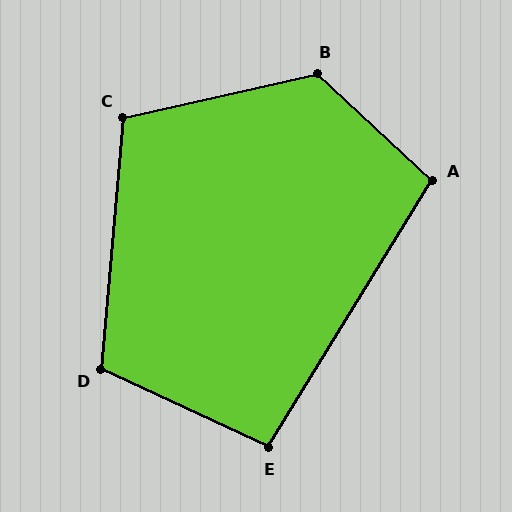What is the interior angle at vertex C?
Approximately 108 degrees (obtuse).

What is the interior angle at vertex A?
Approximately 101 degrees (obtuse).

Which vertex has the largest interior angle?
B, at approximately 125 degrees.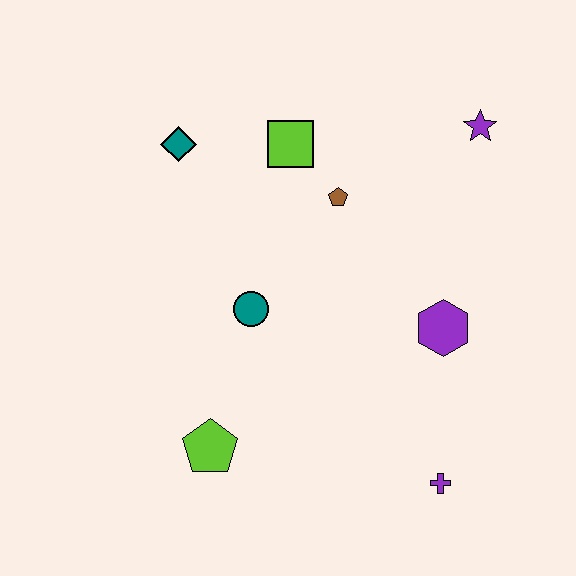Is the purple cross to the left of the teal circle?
No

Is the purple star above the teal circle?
Yes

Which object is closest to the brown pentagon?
The lime square is closest to the brown pentagon.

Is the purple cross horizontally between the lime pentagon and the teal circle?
No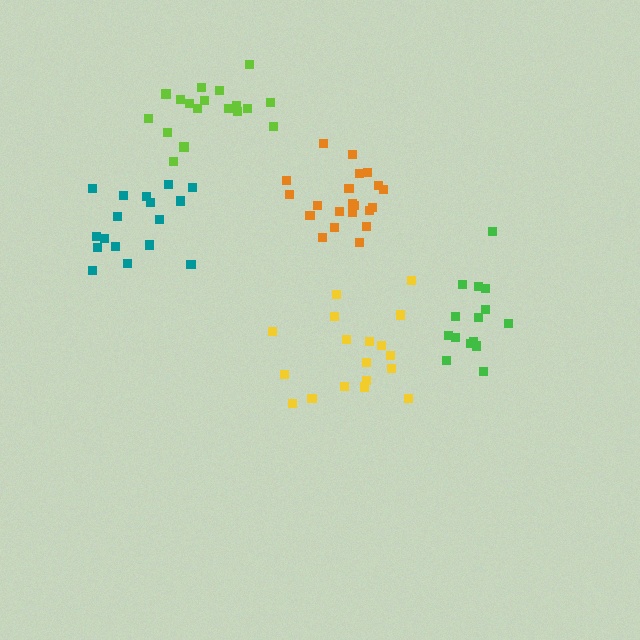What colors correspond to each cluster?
The clusters are colored: yellow, teal, orange, lime, green.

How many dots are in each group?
Group 1: 18 dots, Group 2: 17 dots, Group 3: 21 dots, Group 4: 18 dots, Group 5: 15 dots (89 total).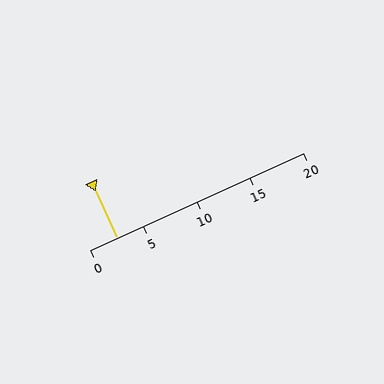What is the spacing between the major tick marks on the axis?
The major ticks are spaced 5 apart.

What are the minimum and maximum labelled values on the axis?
The axis runs from 0 to 20.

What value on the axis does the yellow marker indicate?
The marker indicates approximately 2.5.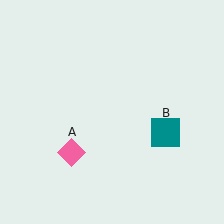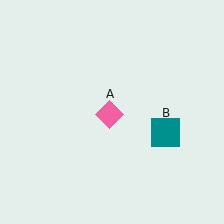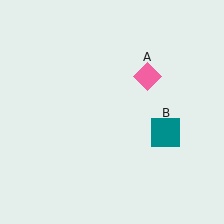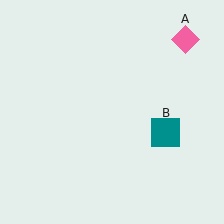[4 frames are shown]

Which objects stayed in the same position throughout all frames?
Teal square (object B) remained stationary.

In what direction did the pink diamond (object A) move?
The pink diamond (object A) moved up and to the right.